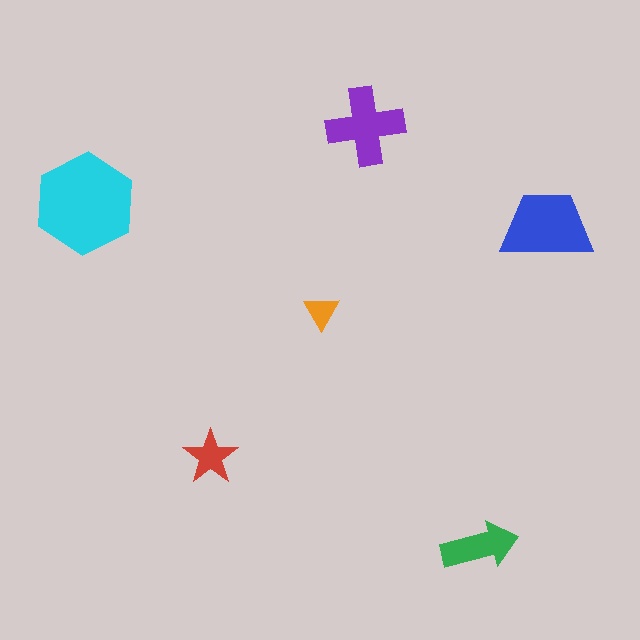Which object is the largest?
The cyan hexagon.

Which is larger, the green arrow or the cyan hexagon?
The cyan hexagon.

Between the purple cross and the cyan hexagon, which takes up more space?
The cyan hexagon.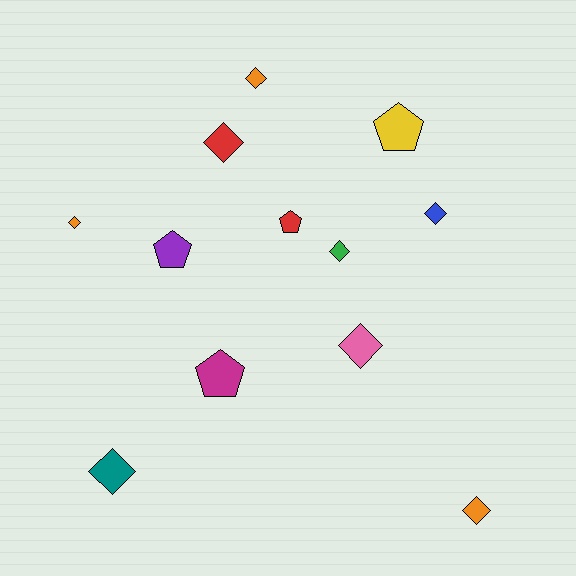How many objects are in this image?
There are 12 objects.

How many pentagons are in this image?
There are 4 pentagons.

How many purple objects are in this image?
There is 1 purple object.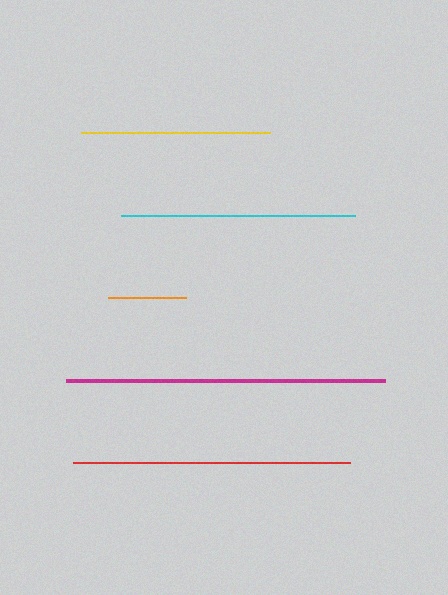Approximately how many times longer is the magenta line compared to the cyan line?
The magenta line is approximately 1.4 times the length of the cyan line.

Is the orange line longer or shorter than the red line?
The red line is longer than the orange line.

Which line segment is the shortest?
The orange line is the shortest at approximately 78 pixels.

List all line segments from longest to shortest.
From longest to shortest: magenta, red, cyan, yellow, orange.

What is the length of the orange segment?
The orange segment is approximately 78 pixels long.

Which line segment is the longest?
The magenta line is the longest at approximately 319 pixels.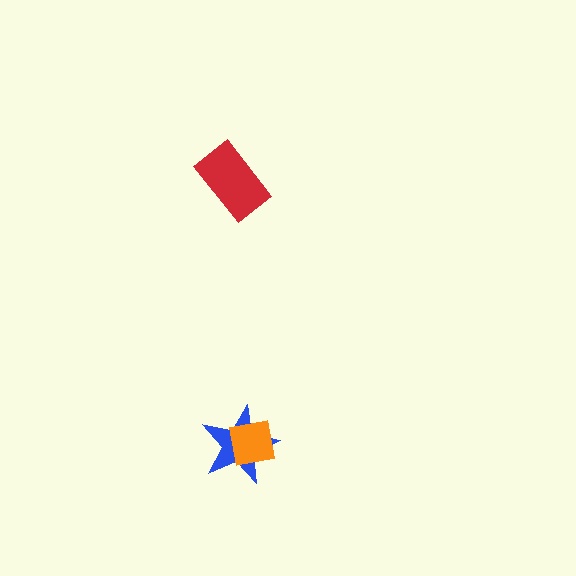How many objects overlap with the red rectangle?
0 objects overlap with the red rectangle.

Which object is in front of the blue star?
The orange square is in front of the blue star.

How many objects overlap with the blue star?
1 object overlaps with the blue star.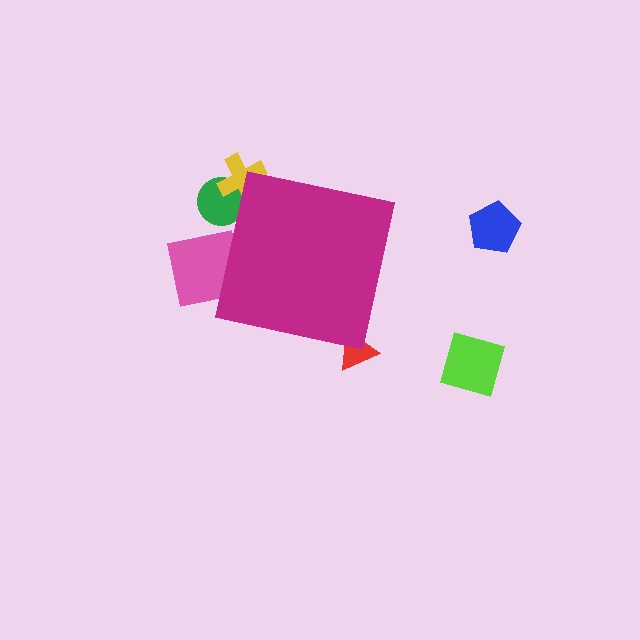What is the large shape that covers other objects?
A magenta square.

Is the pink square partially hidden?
Yes, the pink square is partially hidden behind the magenta square.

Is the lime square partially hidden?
No, the lime square is fully visible.